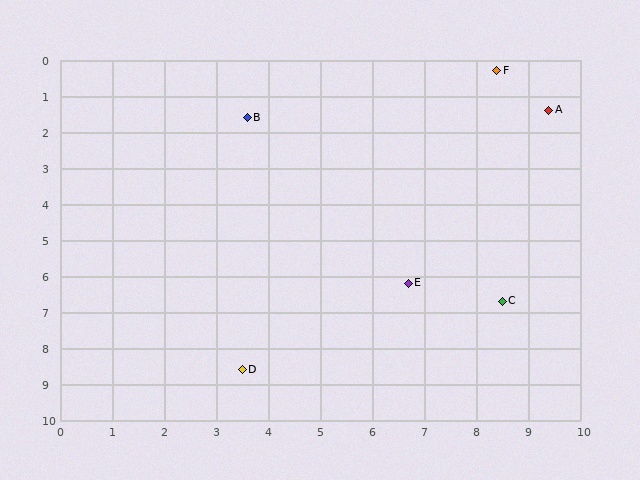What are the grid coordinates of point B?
Point B is at approximately (3.6, 1.6).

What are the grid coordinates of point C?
Point C is at approximately (8.5, 6.7).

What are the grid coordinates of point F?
Point F is at approximately (8.4, 0.3).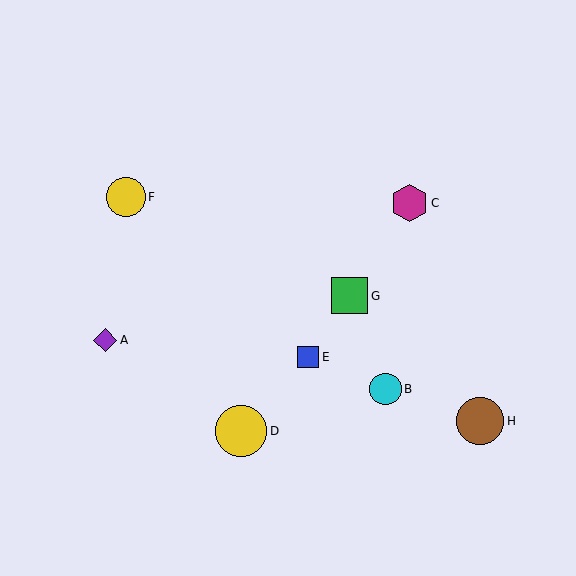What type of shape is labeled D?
Shape D is a yellow circle.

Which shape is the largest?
The yellow circle (labeled D) is the largest.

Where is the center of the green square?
The center of the green square is at (350, 296).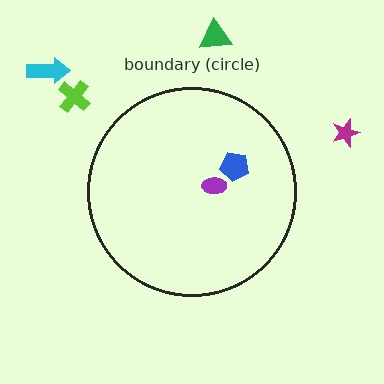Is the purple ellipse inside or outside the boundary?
Inside.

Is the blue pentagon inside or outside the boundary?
Inside.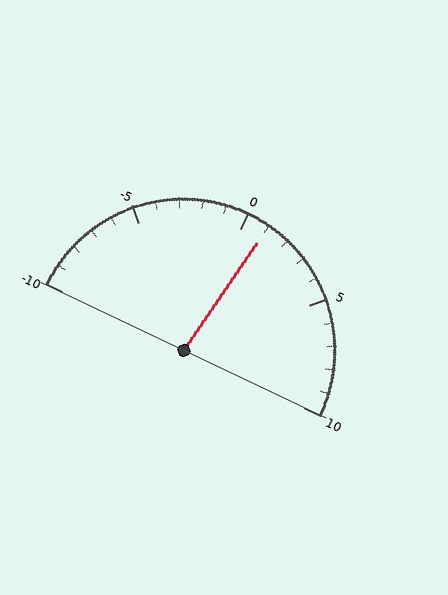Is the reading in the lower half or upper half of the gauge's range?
The reading is in the upper half of the range (-10 to 10).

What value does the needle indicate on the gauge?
The needle indicates approximately 1.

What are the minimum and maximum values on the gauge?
The gauge ranges from -10 to 10.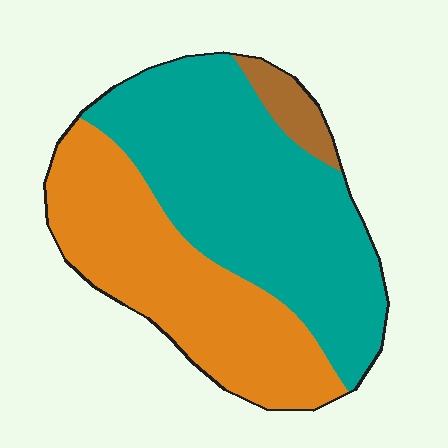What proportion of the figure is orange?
Orange covers roughly 40% of the figure.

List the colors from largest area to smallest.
From largest to smallest: teal, orange, brown.